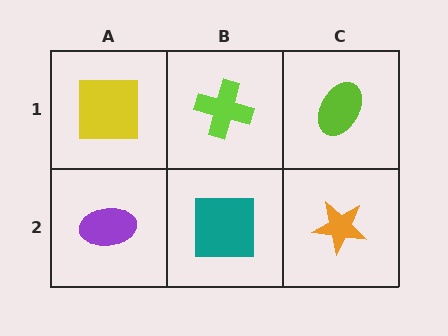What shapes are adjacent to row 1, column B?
A teal square (row 2, column B), a yellow square (row 1, column A), a lime ellipse (row 1, column C).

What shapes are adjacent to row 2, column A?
A yellow square (row 1, column A), a teal square (row 2, column B).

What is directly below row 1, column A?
A purple ellipse.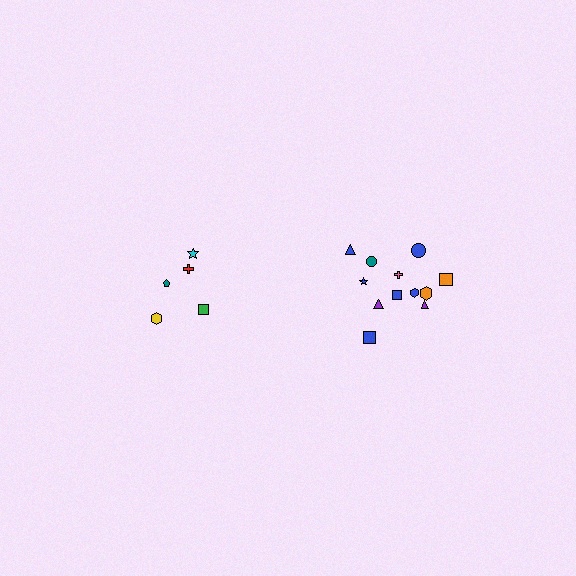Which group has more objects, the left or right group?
The right group.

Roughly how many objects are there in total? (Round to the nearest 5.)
Roughly 15 objects in total.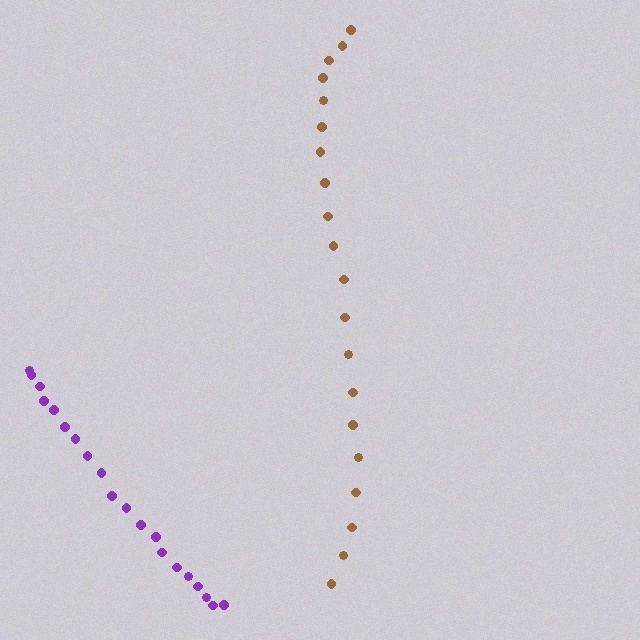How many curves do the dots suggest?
There are 2 distinct paths.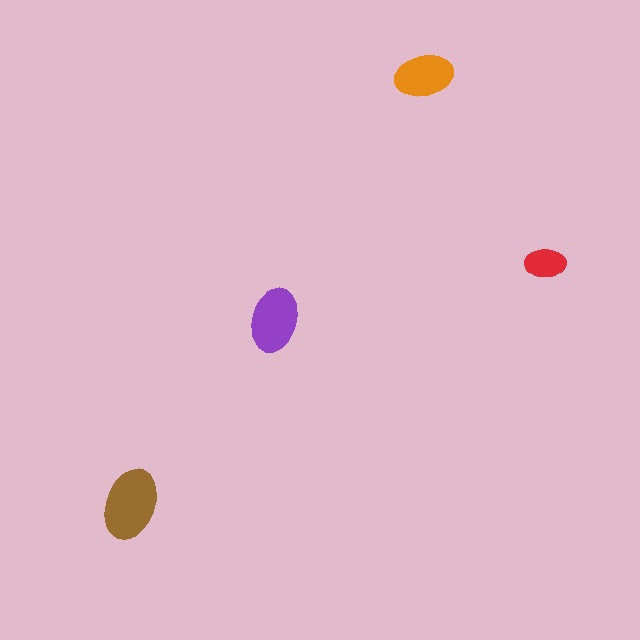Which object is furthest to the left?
The brown ellipse is leftmost.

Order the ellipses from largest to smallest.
the brown one, the purple one, the orange one, the red one.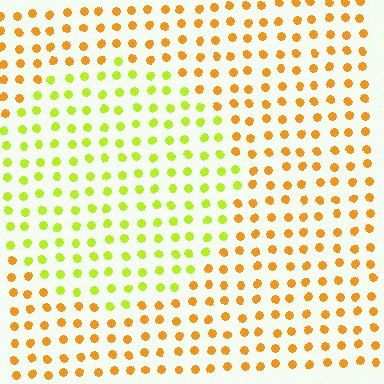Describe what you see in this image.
The image is filled with small orange elements in a uniform arrangement. A circle-shaped region is visible where the elements are tinted to a slightly different hue, forming a subtle color boundary.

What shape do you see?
I see a circle.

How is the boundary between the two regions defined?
The boundary is defined purely by a slight shift in hue (about 44 degrees). Spacing, size, and orientation are identical on both sides.